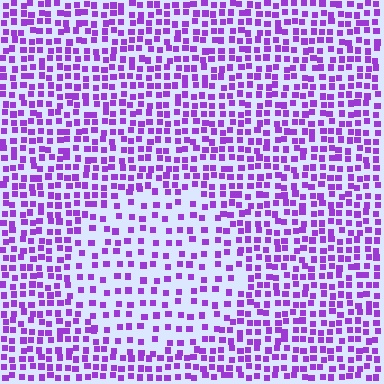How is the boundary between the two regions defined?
The boundary is defined by a change in element density (approximately 1.9x ratio). All elements are the same color, size, and shape.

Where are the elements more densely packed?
The elements are more densely packed outside the circle boundary.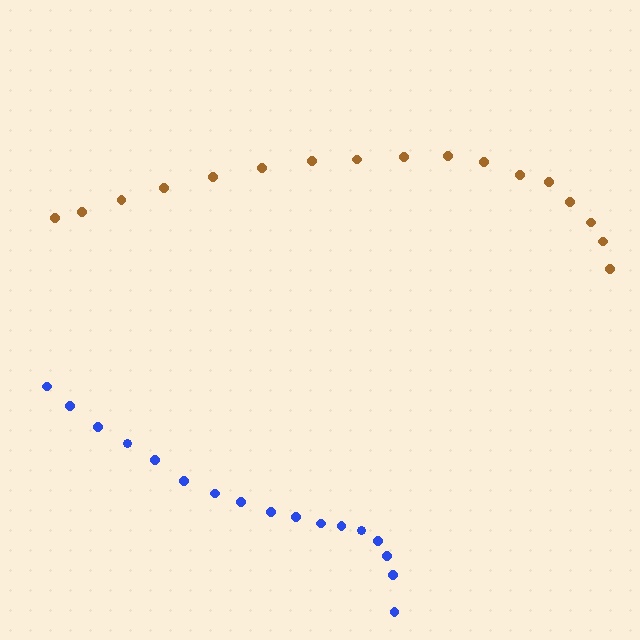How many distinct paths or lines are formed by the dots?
There are 2 distinct paths.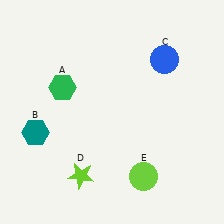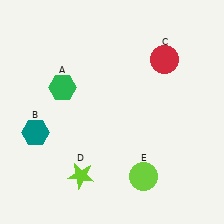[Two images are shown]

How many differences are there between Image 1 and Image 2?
There is 1 difference between the two images.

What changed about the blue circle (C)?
In Image 1, C is blue. In Image 2, it changed to red.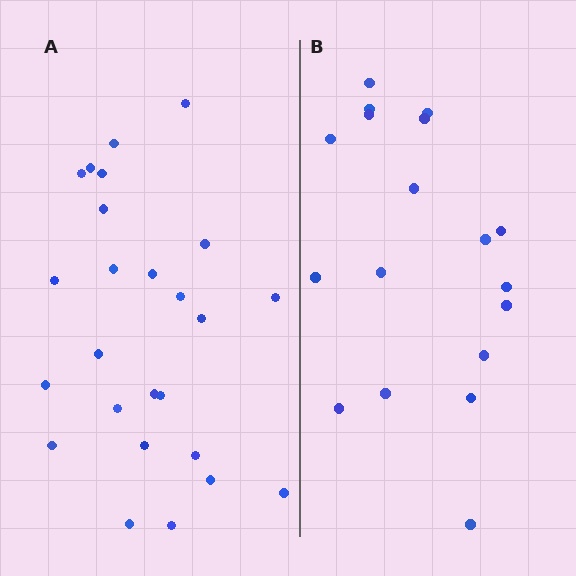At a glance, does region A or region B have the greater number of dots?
Region A (the left region) has more dots.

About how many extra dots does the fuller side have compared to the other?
Region A has roughly 8 or so more dots than region B.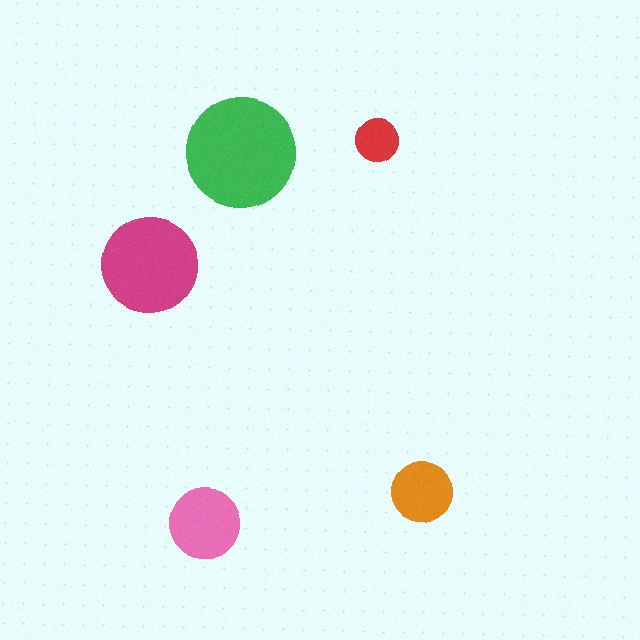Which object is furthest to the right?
The orange circle is rightmost.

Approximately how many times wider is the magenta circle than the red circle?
About 2 times wider.